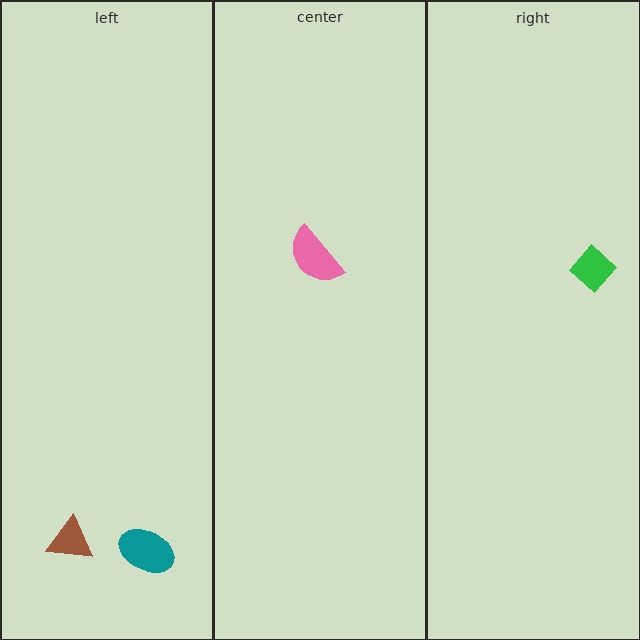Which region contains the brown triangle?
The left region.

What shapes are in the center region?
The pink semicircle.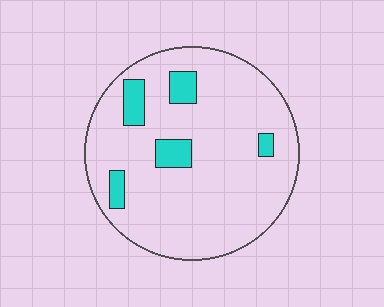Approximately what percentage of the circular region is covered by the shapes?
Approximately 10%.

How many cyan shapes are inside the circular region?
5.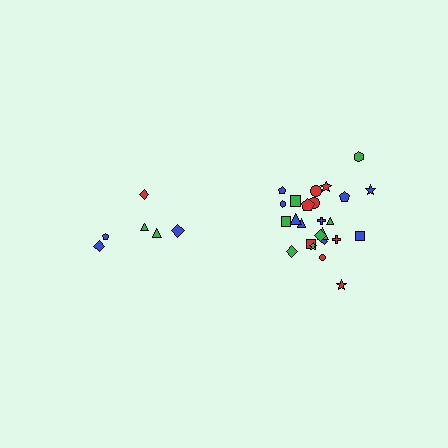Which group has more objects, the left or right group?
The right group.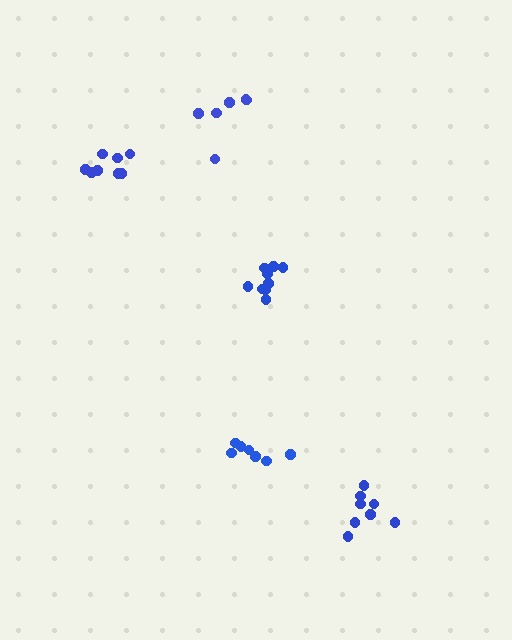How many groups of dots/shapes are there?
There are 5 groups.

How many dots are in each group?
Group 1: 9 dots, Group 2: 8 dots, Group 3: 7 dots, Group 4: 9 dots, Group 5: 6 dots (39 total).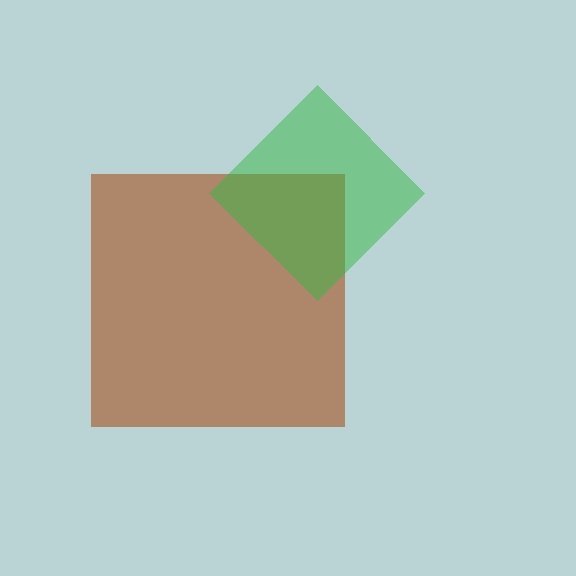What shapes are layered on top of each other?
The layered shapes are: a brown square, a green diamond.